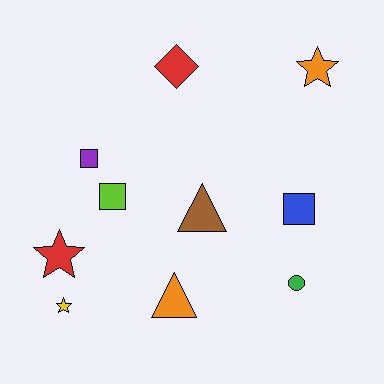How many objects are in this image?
There are 10 objects.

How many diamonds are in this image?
There is 1 diamond.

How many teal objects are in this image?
There are no teal objects.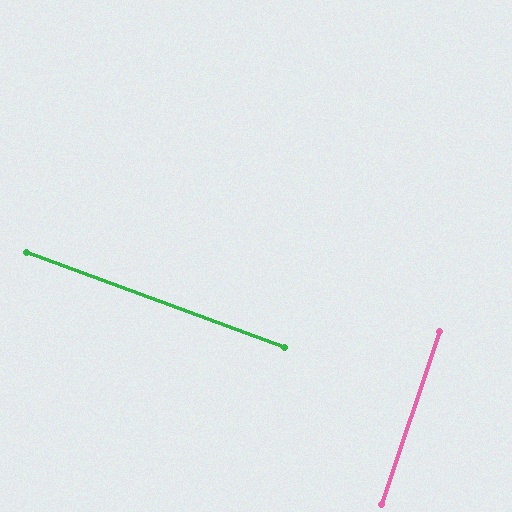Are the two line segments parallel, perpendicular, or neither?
Perpendicular — they meet at approximately 89°.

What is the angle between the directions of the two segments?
Approximately 89 degrees.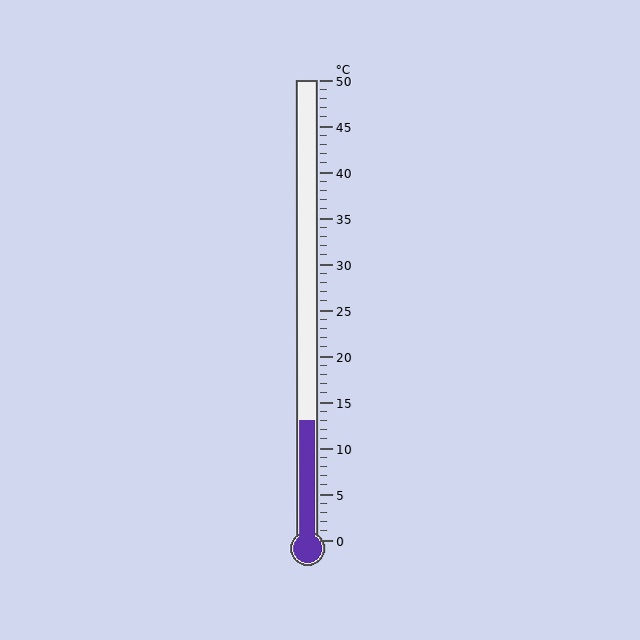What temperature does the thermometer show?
The thermometer shows approximately 13°C.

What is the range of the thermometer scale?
The thermometer scale ranges from 0°C to 50°C.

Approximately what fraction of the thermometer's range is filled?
The thermometer is filled to approximately 25% of its range.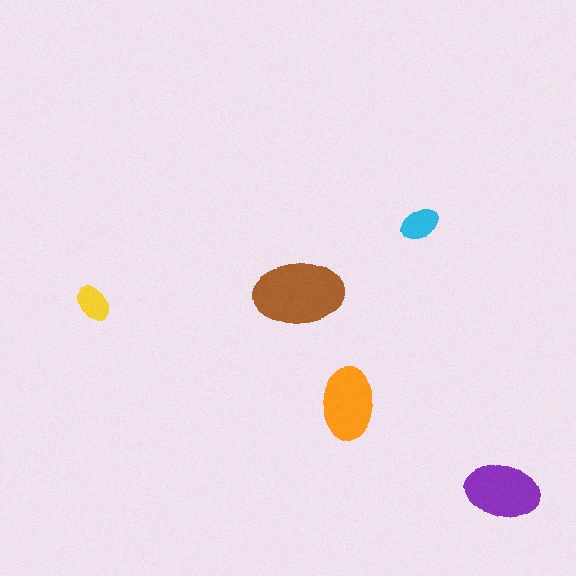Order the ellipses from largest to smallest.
the brown one, the purple one, the orange one, the cyan one, the yellow one.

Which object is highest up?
The cyan ellipse is topmost.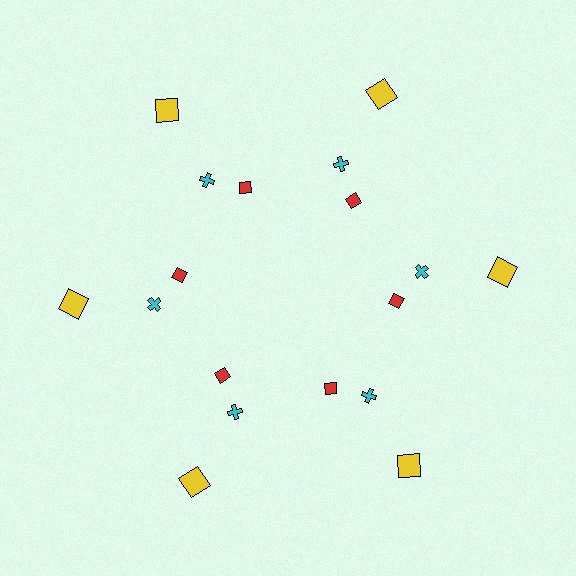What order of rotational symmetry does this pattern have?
This pattern has 6-fold rotational symmetry.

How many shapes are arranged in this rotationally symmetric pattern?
There are 18 shapes, arranged in 6 groups of 3.